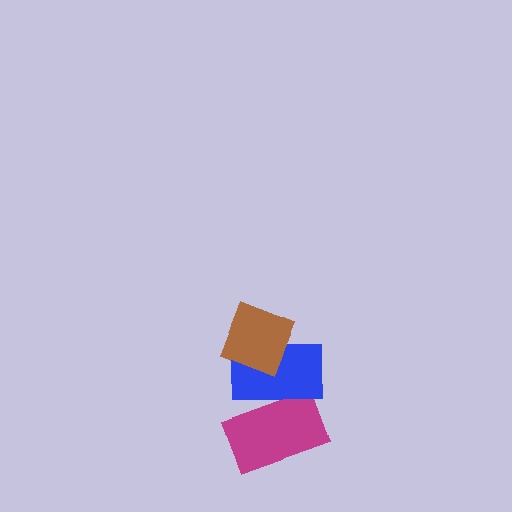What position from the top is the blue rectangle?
The blue rectangle is 2nd from the top.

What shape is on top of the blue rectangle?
The brown diamond is on top of the blue rectangle.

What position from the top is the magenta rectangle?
The magenta rectangle is 3rd from the top.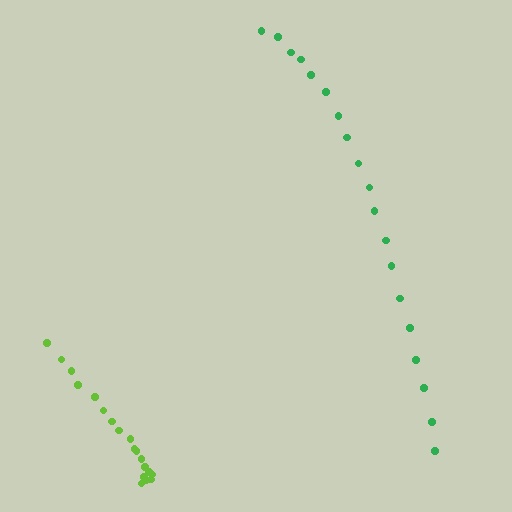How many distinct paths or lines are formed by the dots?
There are 2 distinct paths.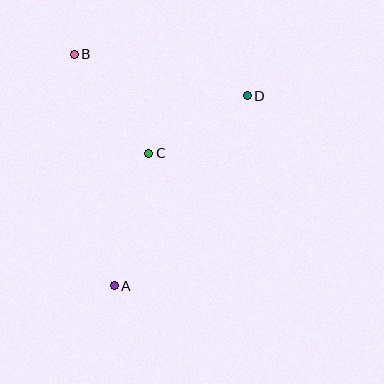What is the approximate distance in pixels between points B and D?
The distance between B and D is approximately 178 pixels.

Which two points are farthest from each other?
Points A and B are farthest from each other.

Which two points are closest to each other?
Points C and D are closest to each other.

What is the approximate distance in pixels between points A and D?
The distance between A and D is approximately 232 pixels.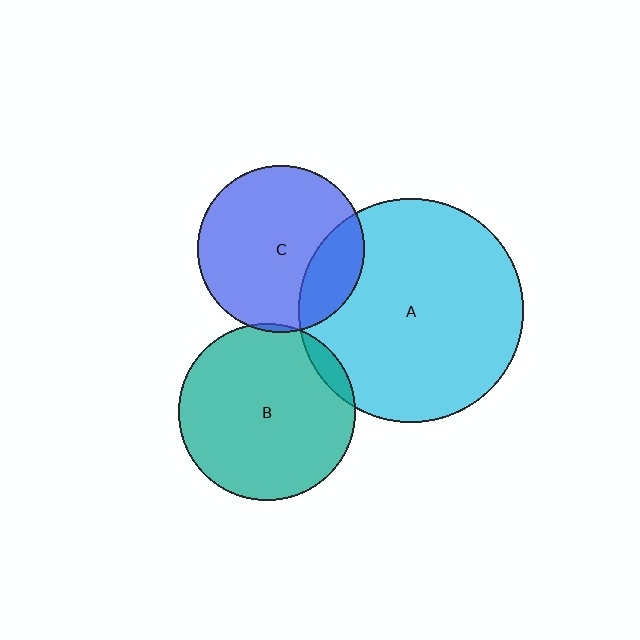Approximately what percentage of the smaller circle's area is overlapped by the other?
Approximately 5%.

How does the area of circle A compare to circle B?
Approximately 1.6 times.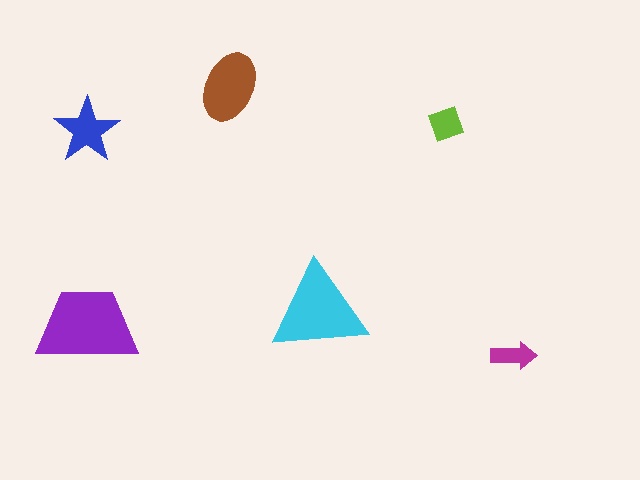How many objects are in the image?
There are 6 objects in the image.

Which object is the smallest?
The magenta arrow.